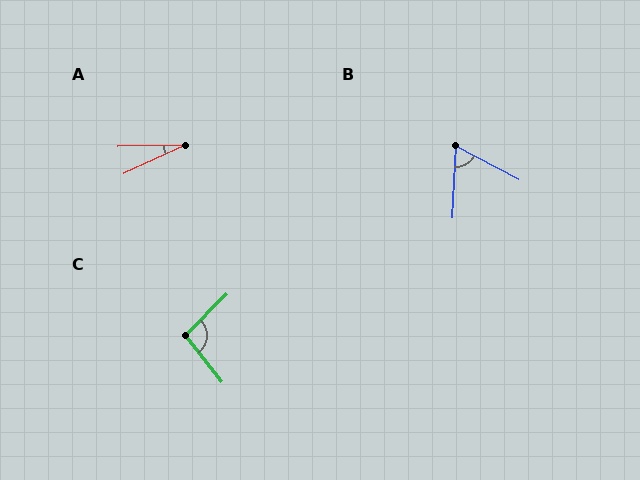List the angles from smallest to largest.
A (23°), B (64°), C (97°).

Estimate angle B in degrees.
Approximately 64 degrees.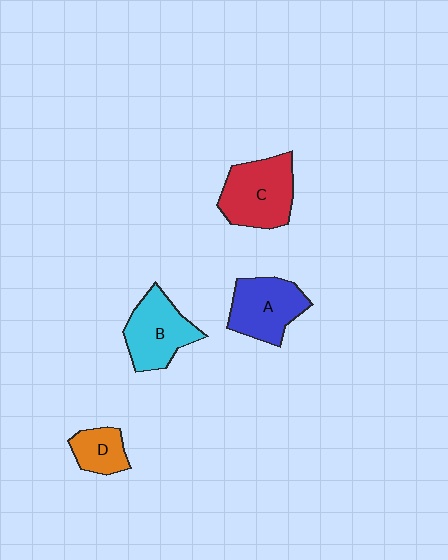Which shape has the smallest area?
Shape D (orange).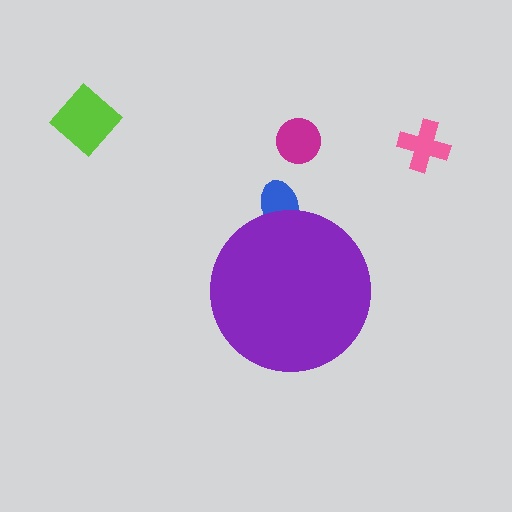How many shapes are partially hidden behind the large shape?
1 shape is partially hidden.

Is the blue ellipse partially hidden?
Yes, the blue ellipse is partially hidden behind the purple circle.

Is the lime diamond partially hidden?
No, the lime diamond is fully visible.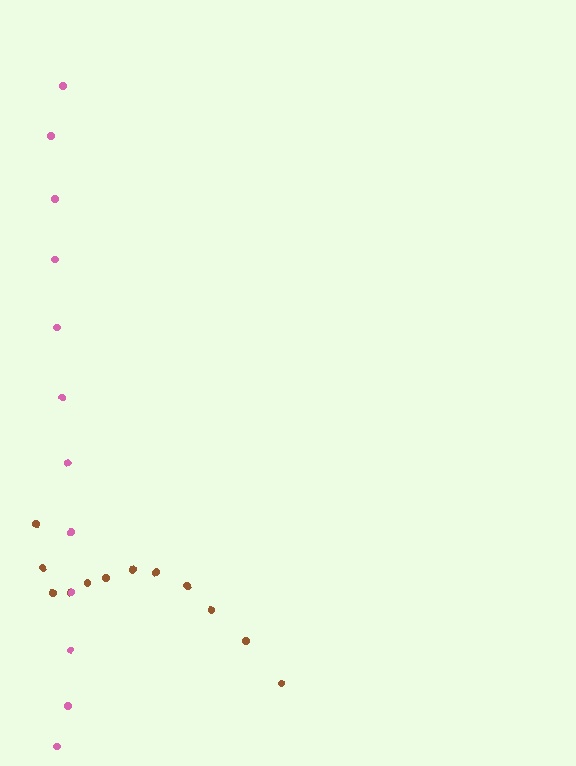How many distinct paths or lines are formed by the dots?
There are 2 distinct paths.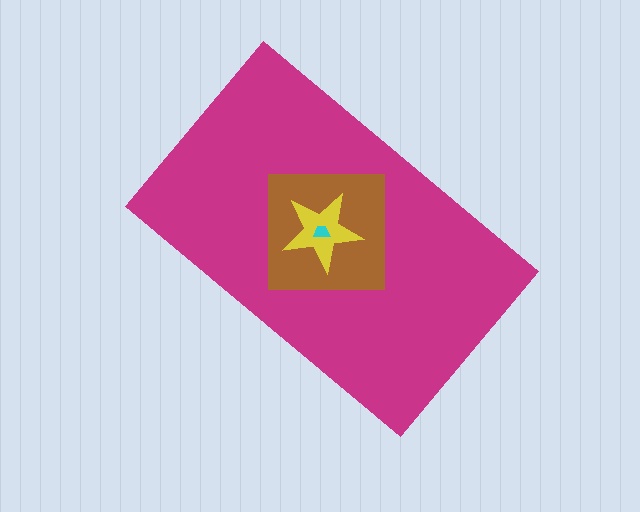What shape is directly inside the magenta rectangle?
The brown square.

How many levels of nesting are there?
4.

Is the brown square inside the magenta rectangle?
Yes.